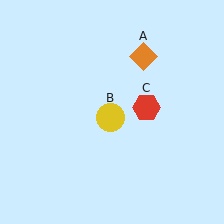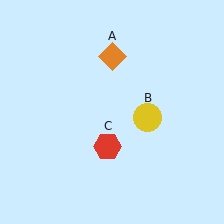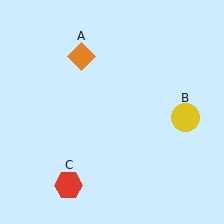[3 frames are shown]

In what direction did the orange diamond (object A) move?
The orange diamond (object A) moved left.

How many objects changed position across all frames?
3 objects changed position: orange diamond (object A), yellow circle (object B), red hexagon (object C).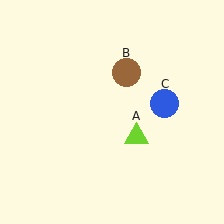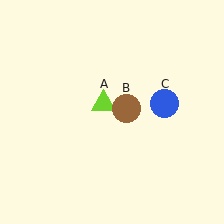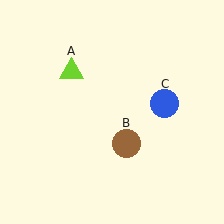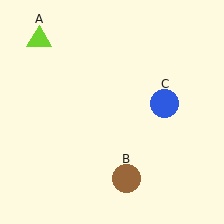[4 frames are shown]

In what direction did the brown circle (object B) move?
The brown circle (object B) moved down.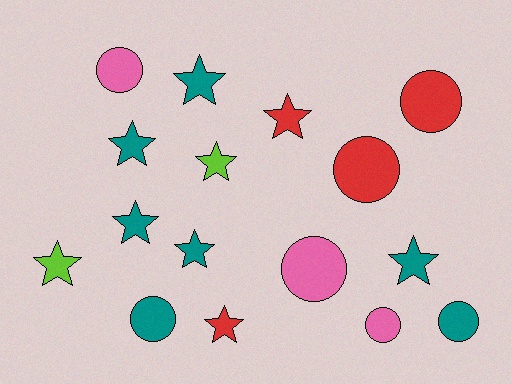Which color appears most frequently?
Teal, with 7 objects.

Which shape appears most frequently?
Star, with 9 objects.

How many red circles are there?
There are 2 red circles.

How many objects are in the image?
There are 16 objects.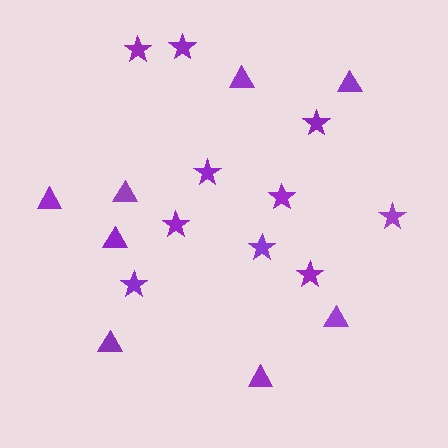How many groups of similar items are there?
There are 2 groups: one group of stars (10) and one group of triangles (8).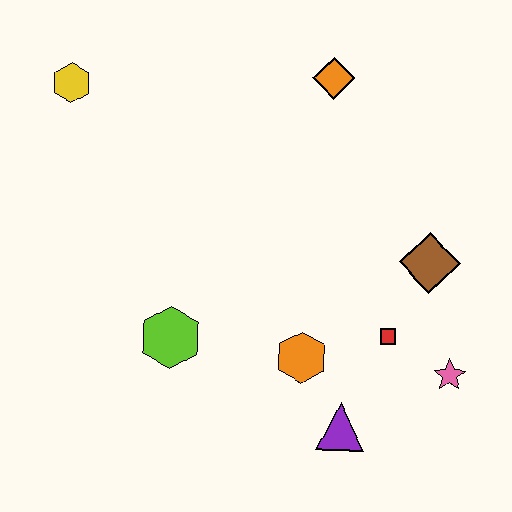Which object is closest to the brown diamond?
The red square is closest to the brown diamond.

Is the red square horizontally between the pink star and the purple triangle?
Yes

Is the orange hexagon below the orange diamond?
Yes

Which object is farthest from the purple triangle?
The yellow hexagon is farthest from the purple triangle.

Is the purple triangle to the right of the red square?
No